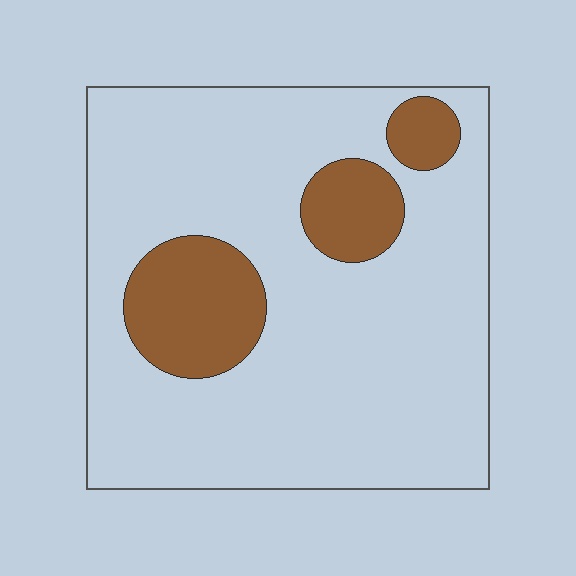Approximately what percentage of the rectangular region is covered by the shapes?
Approximately 20%.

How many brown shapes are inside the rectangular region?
3.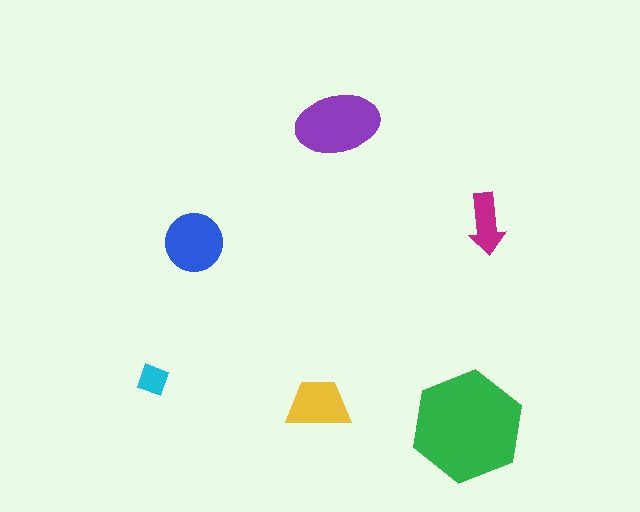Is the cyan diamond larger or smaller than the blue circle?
Smaller.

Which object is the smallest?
The cyan diamond.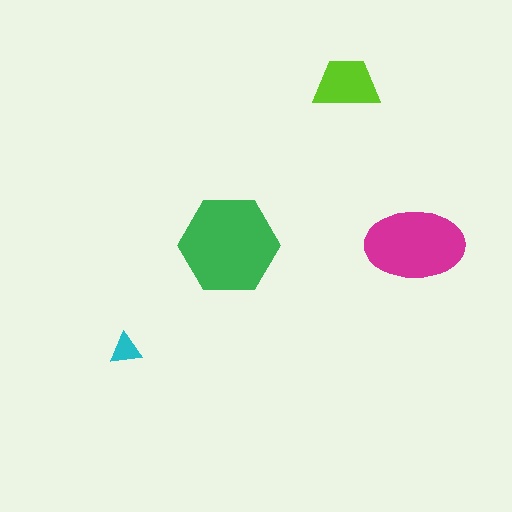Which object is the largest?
The green hexagon.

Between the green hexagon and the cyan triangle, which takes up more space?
The green hexagon.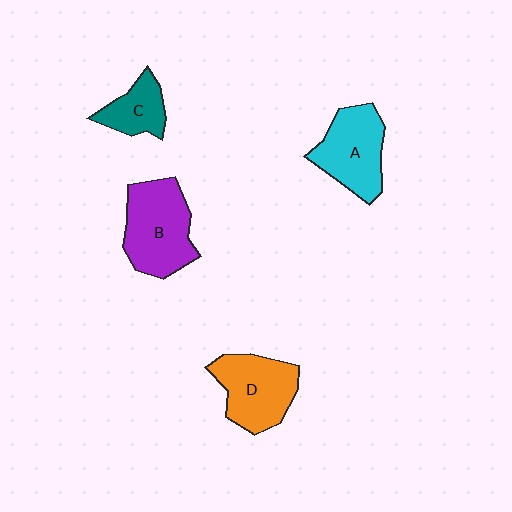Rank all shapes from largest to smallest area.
From largest to smallest: B (purple), D (orange), A (cyan), C (teal).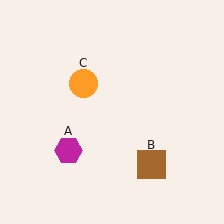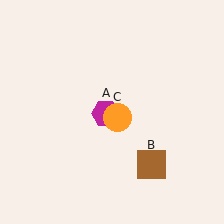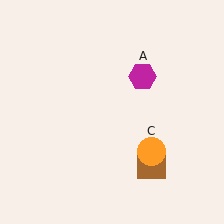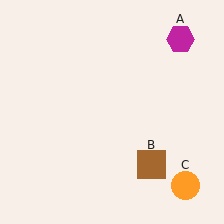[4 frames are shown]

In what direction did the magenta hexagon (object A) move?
The magenta hexagon (object A) moved up and to the right.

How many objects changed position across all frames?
2 objects changed position: magenta hexagon (object A), orange circle (object C).